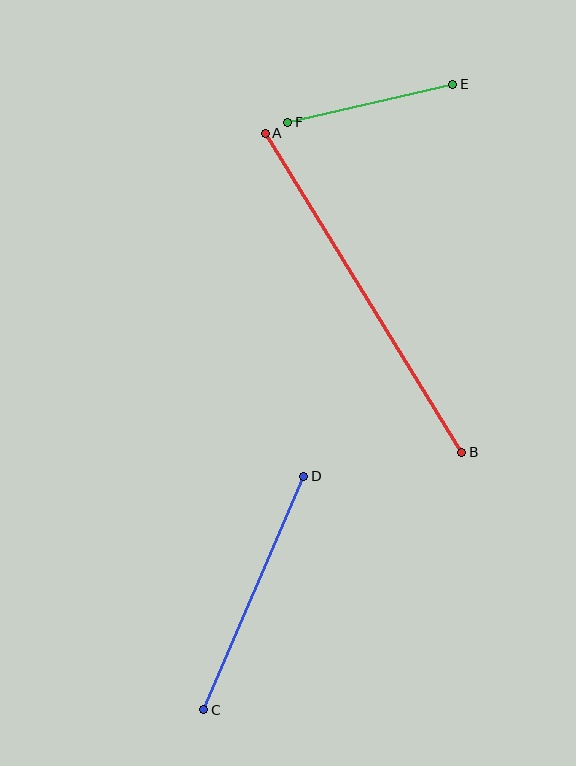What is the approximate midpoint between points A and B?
The midpoint is at approximately (363, 293) pixels.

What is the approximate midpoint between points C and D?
The midpoint is at approximately (254, 593) pixels.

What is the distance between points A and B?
The distance is approximately 375 pixels.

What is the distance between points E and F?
The distance is approximately 169 pixels.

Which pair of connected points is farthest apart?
Points A and B are farthest apart.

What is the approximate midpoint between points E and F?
The midpoint is at approximately (370, 103) pixels.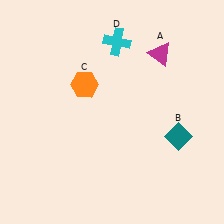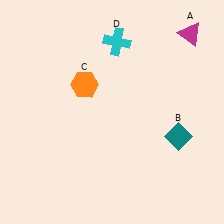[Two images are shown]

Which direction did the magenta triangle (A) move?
The magenta triangle (A) moved right.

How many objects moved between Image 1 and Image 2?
1 object moved between the two images.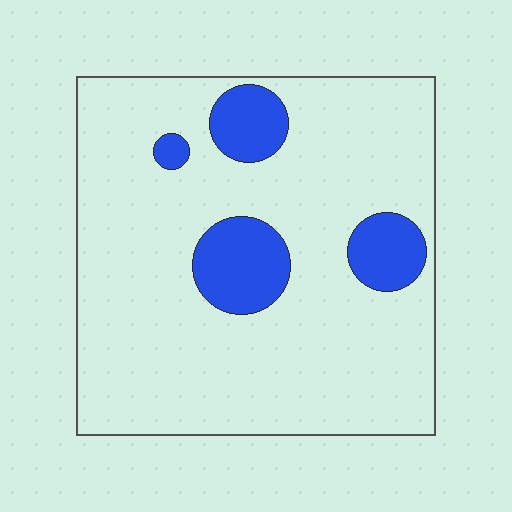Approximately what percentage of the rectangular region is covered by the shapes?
Approximately 15%.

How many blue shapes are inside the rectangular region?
4.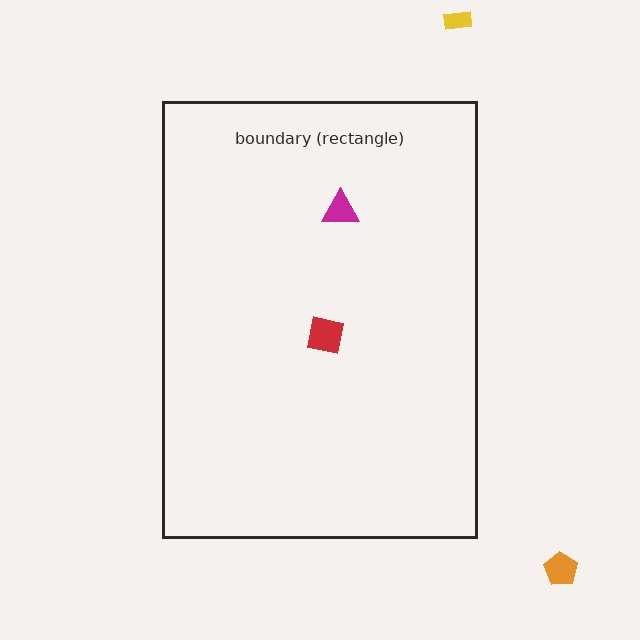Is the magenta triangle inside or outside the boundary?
Inside.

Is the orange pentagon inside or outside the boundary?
Outside.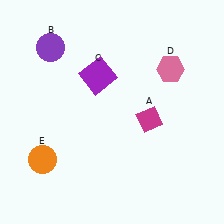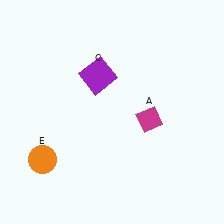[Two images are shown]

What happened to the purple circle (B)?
The purple circle (B) was removed in Image 2. It was in the top-left area of Image 1.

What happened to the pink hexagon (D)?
The pink hexagon (D) was removed in Image 2. It was in the top-right area of Image 1.